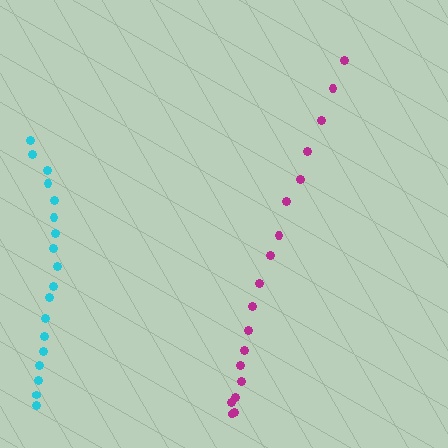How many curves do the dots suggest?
There are 2 distinct paths.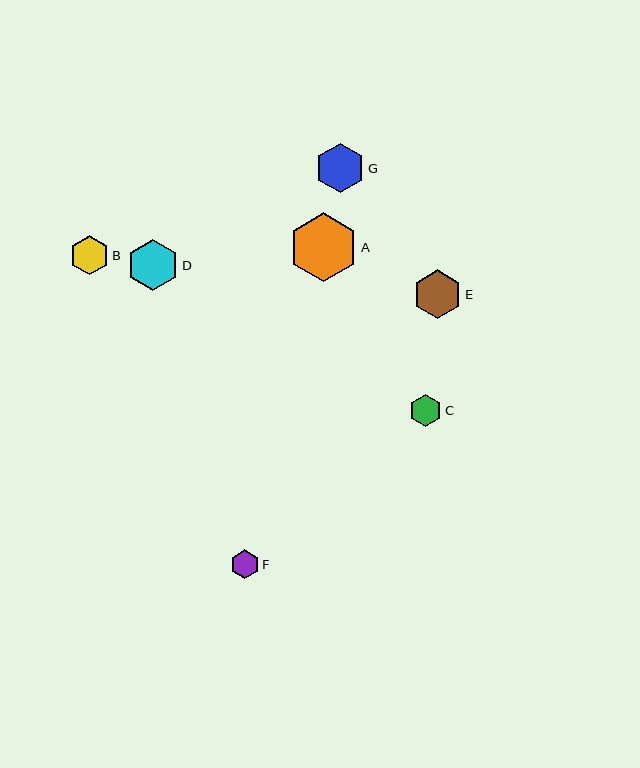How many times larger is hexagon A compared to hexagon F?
Hexagon A is approximately 2.4 times the size of hexagon F.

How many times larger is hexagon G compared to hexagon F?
Hexagon G is approximately 1.7 times the size of hexagon F.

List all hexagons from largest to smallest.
From largest to smallest: A, D, G, E, B, C, F.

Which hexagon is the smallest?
Hexagon F is the smallest with a size of approximately 29 pixels.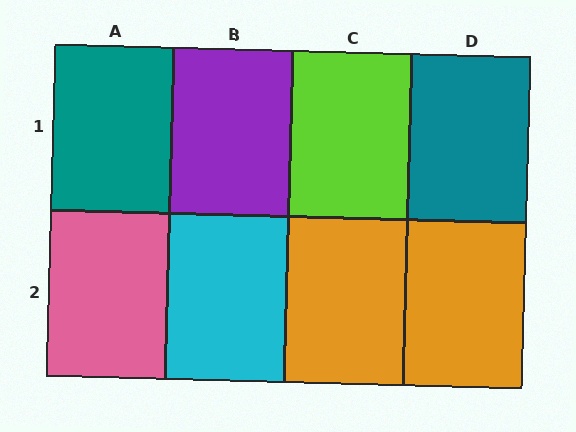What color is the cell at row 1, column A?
Teal.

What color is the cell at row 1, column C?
Lime.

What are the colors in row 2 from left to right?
Pink, cyan, orange, orange.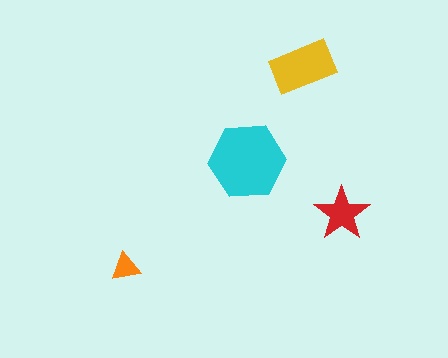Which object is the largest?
The cyan hexagon.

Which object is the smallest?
The orange triangle.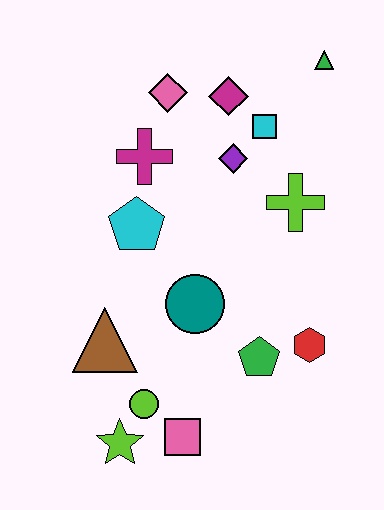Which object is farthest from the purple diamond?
The lime star is farthest from the purple diamond.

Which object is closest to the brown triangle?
The lime circle is closest to the brown triangle.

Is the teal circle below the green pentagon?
No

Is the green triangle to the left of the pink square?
No